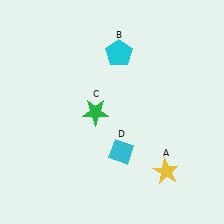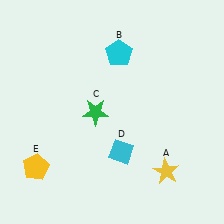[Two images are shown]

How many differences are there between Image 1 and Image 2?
There is 1 difference between the two images.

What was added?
A yellow pentagon (E) was added in Image 2.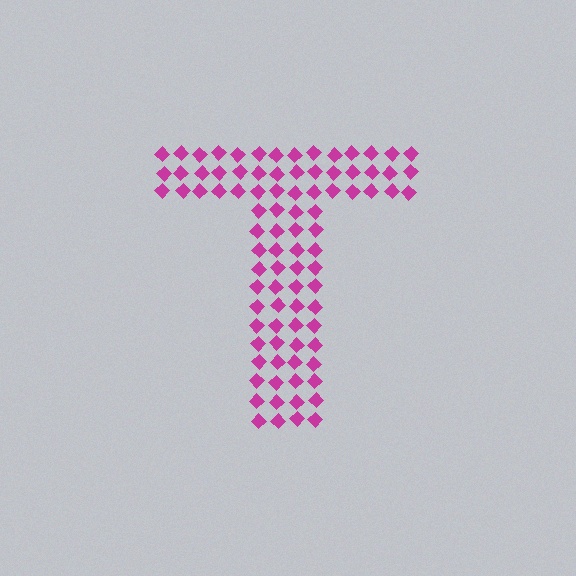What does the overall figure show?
The overall figure shows the letter T.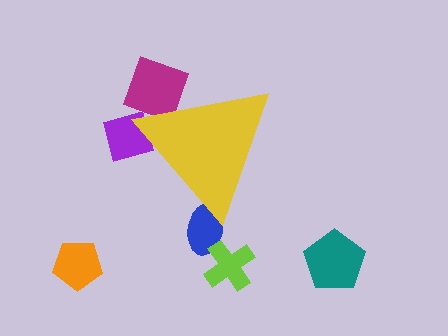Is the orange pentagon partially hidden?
No, the orange pentagon is fully visible.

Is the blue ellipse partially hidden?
Yes, the blue ellipse is partially hidden behind the yellow triangle.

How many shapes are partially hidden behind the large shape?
3 shapes are partially hidden.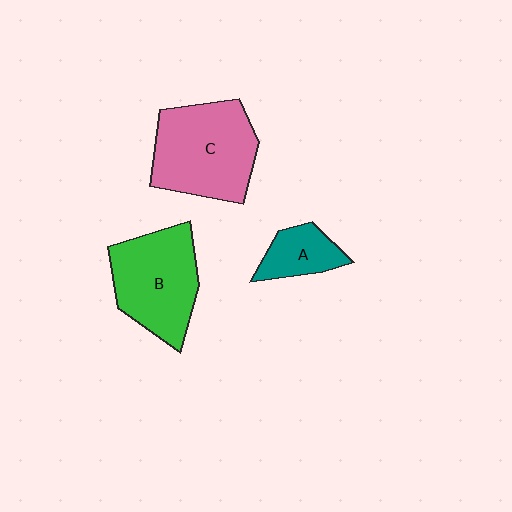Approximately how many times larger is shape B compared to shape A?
Approximately 2.3 times.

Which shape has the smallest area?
Shape A (teal).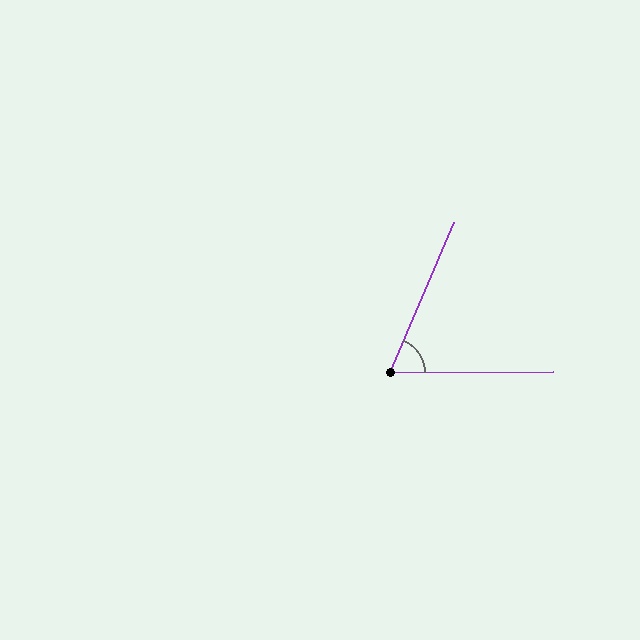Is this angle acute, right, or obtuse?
It is acute.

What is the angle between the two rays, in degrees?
Approximately 66 degrees.